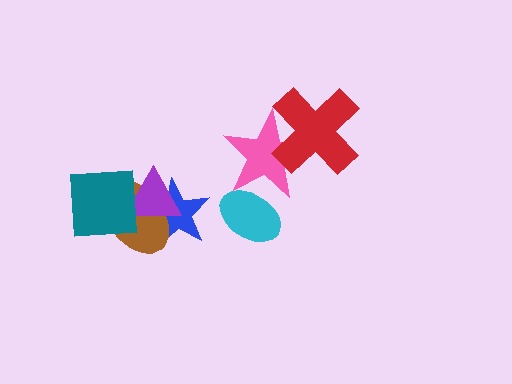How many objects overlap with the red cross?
1 object overlaps with the red cross.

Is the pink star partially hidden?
Yes, it is partially covered by another shape.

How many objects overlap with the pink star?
2 objects overlap with the pink star.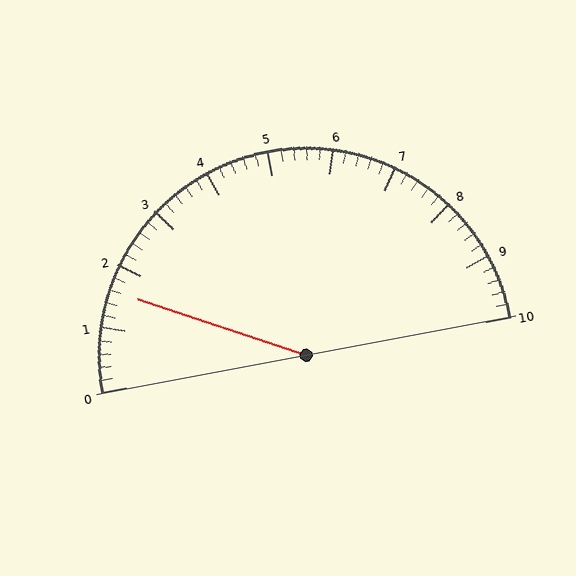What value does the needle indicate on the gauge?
The needle indicates approximately 1.6.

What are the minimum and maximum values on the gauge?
The gauge ranges from 0 to 10.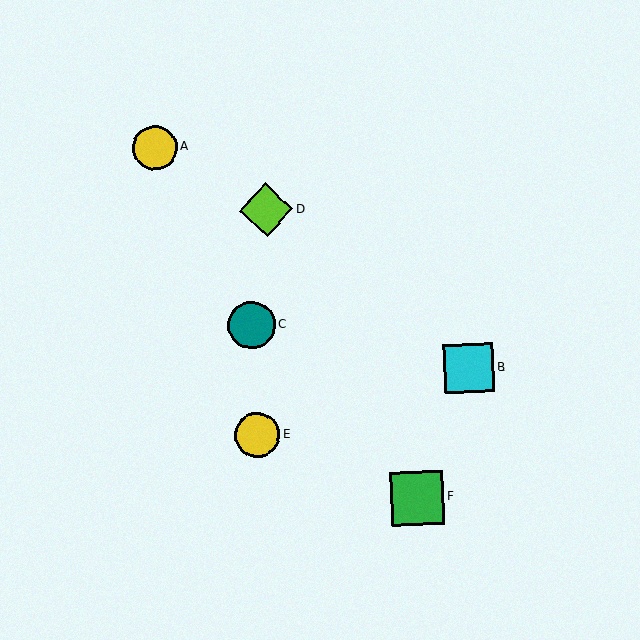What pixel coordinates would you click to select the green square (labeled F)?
Click at (417, 498) to select the green square F.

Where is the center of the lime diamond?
The center of the lime diamond is at (266, 210).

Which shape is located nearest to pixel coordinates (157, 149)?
The yellow circle (labeled A) at (155, 148) is nearest to that location.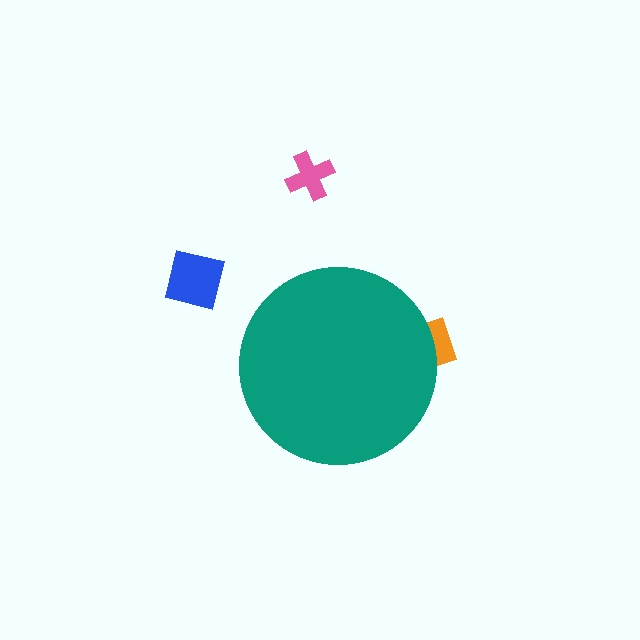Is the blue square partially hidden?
No, the blue square is fully visible.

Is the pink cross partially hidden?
No, the pink cross is fully visible.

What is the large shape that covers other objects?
A teal circle.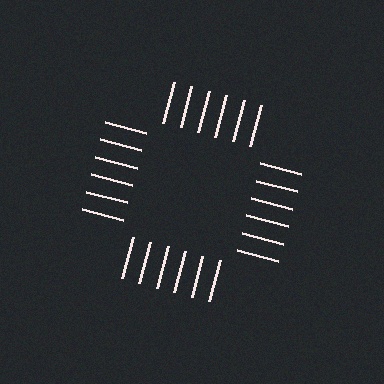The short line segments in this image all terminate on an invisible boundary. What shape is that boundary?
An illusory square — the line segments terminate on its edges but no continuous stroke is drawn.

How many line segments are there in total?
24 — 6 along each of the 4 edges.